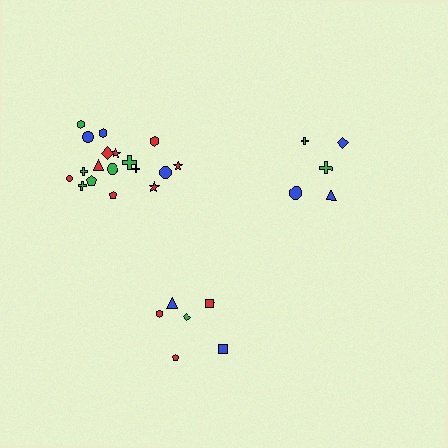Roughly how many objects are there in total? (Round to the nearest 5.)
Roughly 30 objects in total.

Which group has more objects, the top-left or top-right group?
The top-left group.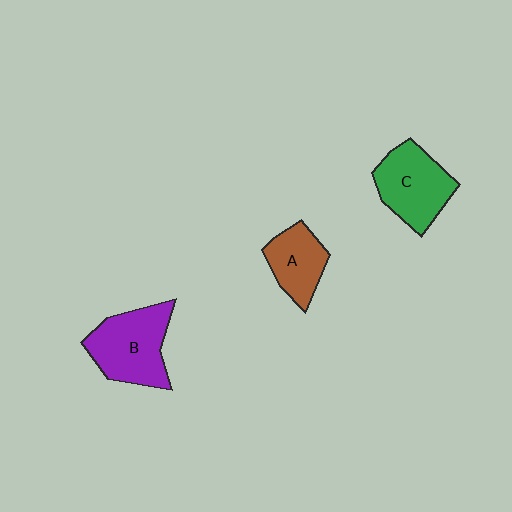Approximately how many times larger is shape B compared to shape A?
Approximately 1.5 times.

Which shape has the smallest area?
Shape A (brown).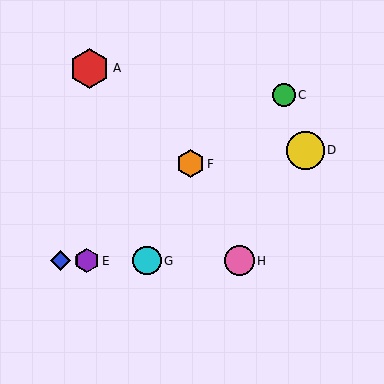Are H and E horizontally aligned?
Yes, both are at y≈261.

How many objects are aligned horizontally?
4 objects (B, E, G, H) are aligned horizontally.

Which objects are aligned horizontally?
Objects B, E, G, H are aligned horizontally.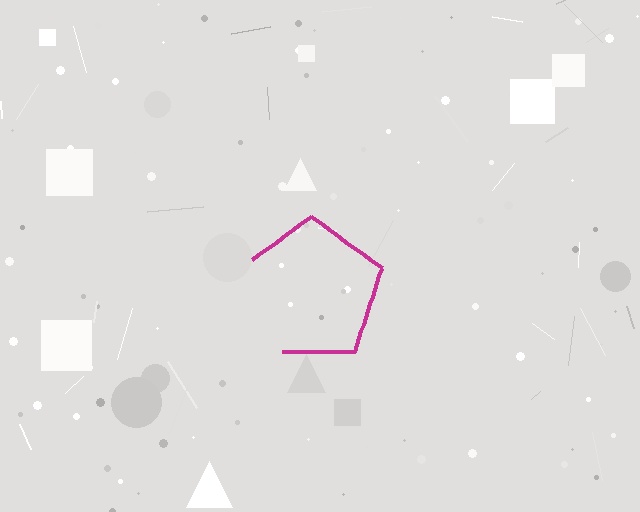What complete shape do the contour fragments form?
The contour fragments form a pentagon.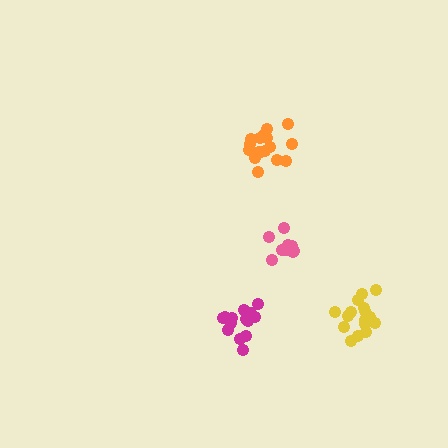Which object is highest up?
The orange cluster is topmost.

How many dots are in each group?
Group 1: 14 dots, Group 2: 17 dots, Group 3: 17 dots, Group 4: 11 dots (59 total).